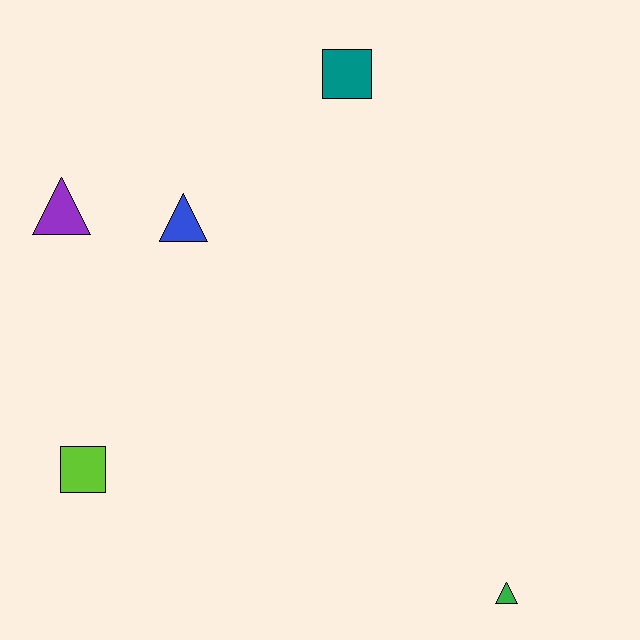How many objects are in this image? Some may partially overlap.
There are 5 objects.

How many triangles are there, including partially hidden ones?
There are 3 triangles.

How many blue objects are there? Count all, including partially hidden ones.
There is 1 blue object.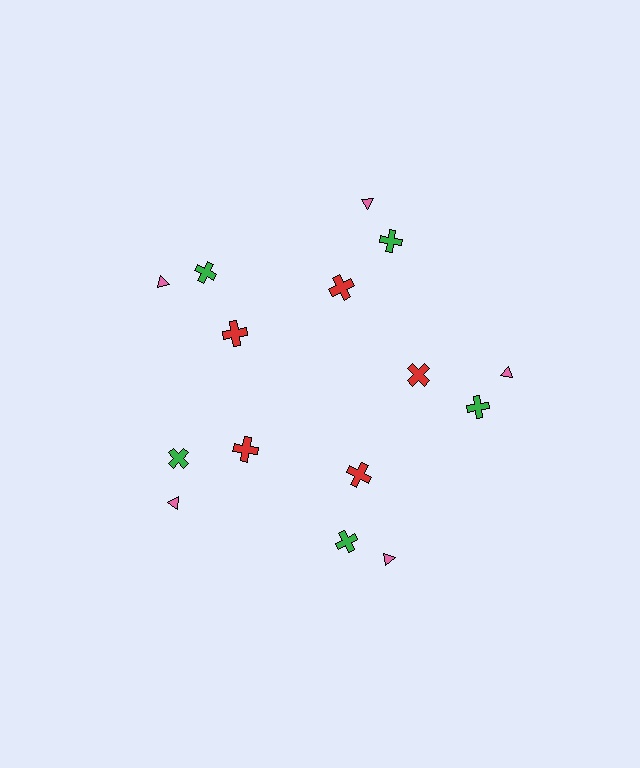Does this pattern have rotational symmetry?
Yes, this pattern has 5-fold rotational symmetry. It looks the same after rotating 72 degrees around the center.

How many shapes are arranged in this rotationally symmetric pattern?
There are 15 shapes, arranged in 5 groups of 3.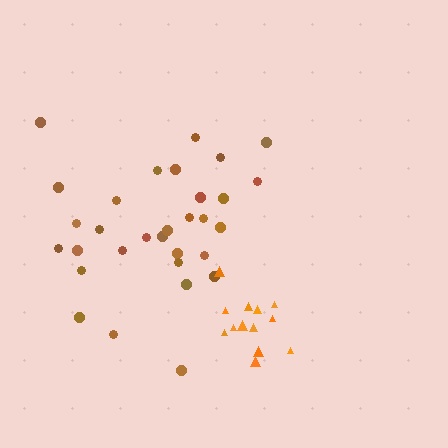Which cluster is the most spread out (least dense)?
Brown.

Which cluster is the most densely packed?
Orange.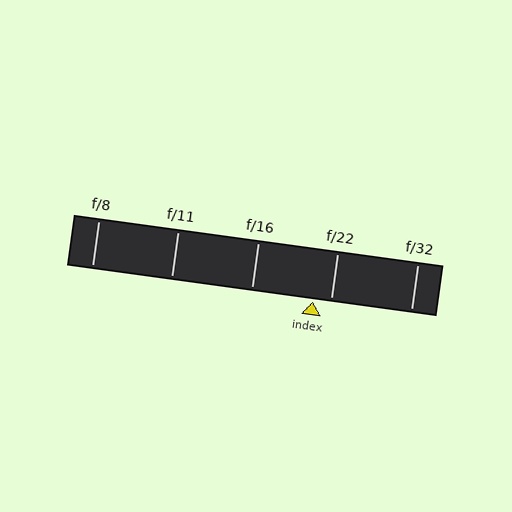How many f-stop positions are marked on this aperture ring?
There are 5 f-stop positions marked.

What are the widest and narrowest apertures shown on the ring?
The widest aperture shown is f/8 and the narrowest is f/32.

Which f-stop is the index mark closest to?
The index mark is closest to f/22.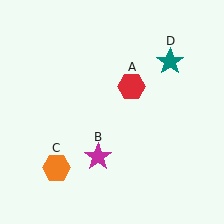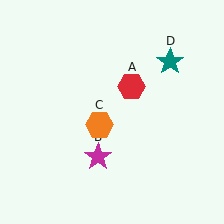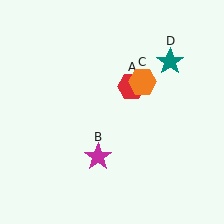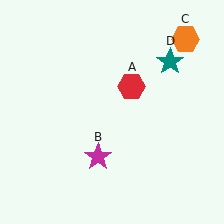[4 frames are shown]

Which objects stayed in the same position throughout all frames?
Red hexagon (object A) and magenta star (object B) and teal star (object D) remained stationary.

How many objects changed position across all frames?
1 object changed position: orange hexagon (object C).